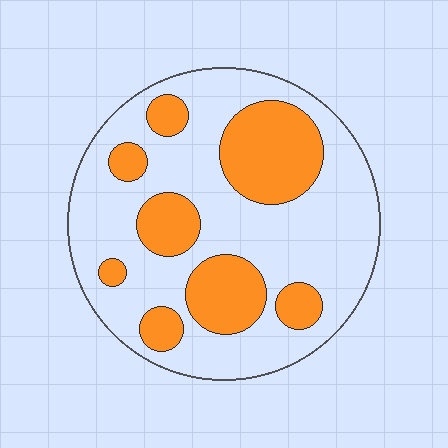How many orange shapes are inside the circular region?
8.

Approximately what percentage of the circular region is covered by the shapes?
Approximately 30%.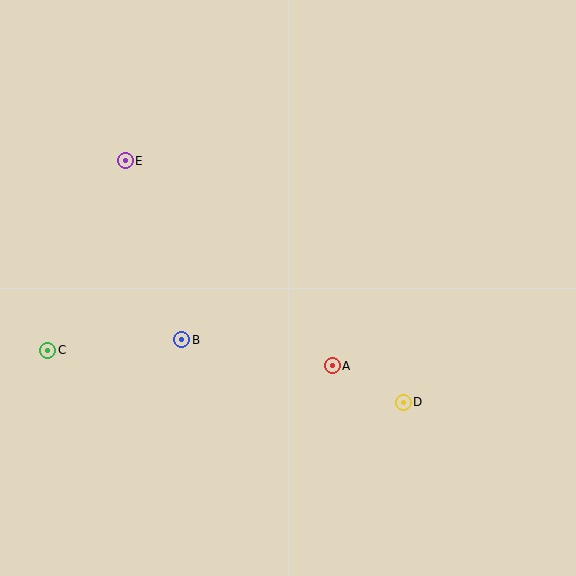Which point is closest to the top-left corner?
Point E is closest to the top-left corner.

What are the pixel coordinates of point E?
Point E is at (125, 161).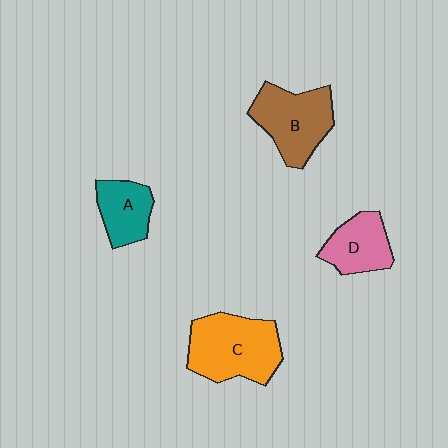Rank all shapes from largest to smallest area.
From largest to smallest: C (orange), B (brown), D (pink), A (teal).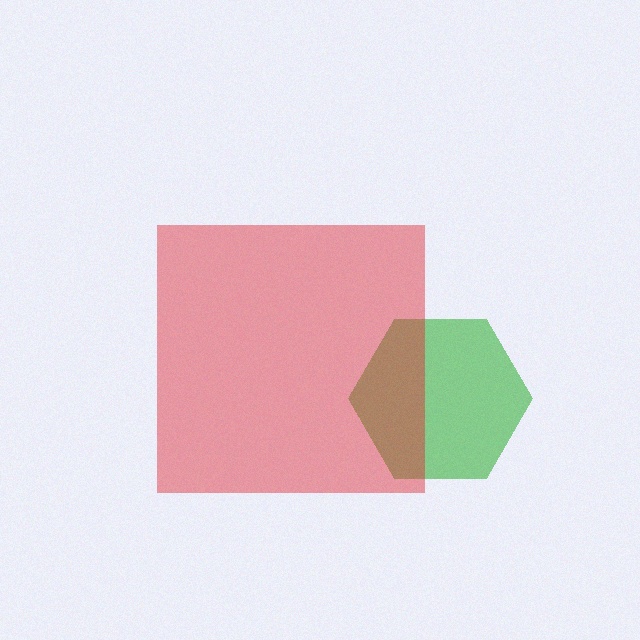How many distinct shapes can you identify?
There are 2 distinct shapes: a green hexagon, a red square.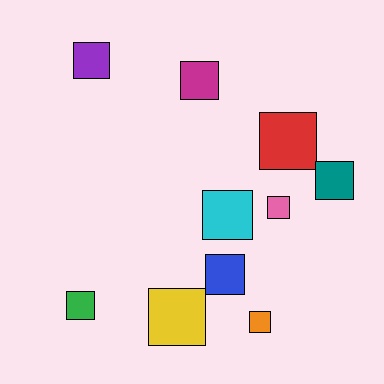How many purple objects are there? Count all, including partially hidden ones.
There is 1 purple object.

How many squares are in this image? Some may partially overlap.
There are 10 squares.